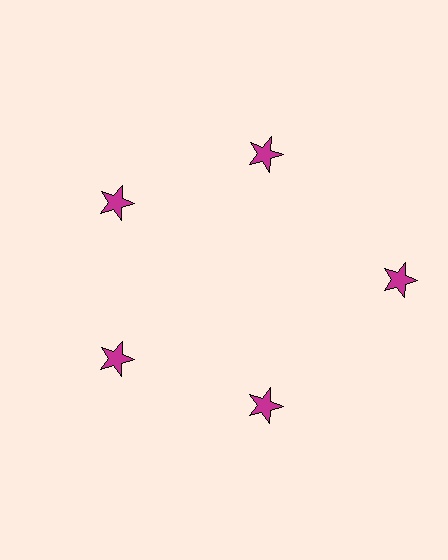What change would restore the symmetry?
The symmetry would be restored by moving it inward, back onto the ring so that all 5 stars sit at equal angles and equal distance from the center.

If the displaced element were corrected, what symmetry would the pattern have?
It would have 5-fold rotational symmetry — the pattern would map onto itself every 72 degrees.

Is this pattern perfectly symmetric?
No. The 5 magenta stars are arranged in a ring, but one element near the 3 o'clock position is pushed outward from the center, breaking the 5-fold rotational symmetry.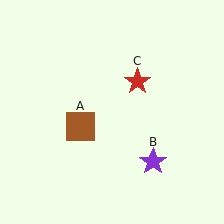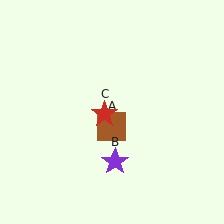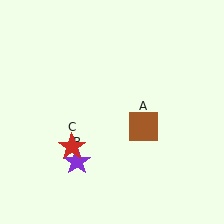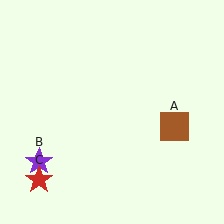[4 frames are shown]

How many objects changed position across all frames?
3 objects changed position: brown square (object A), purple star (object B), red star (object C).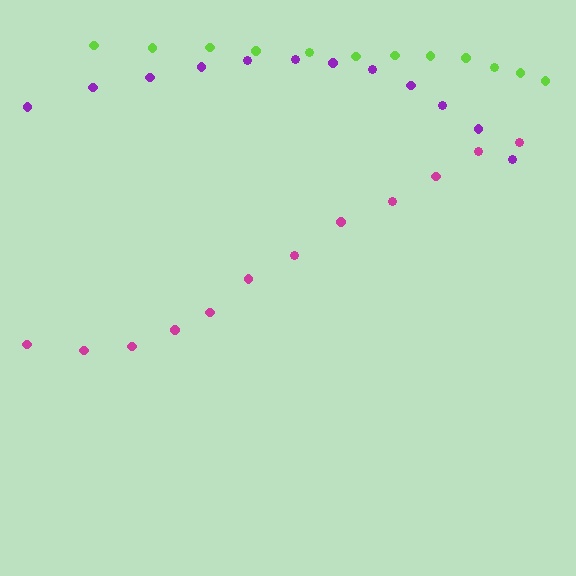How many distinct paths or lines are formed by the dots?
There are 3 distinct paths.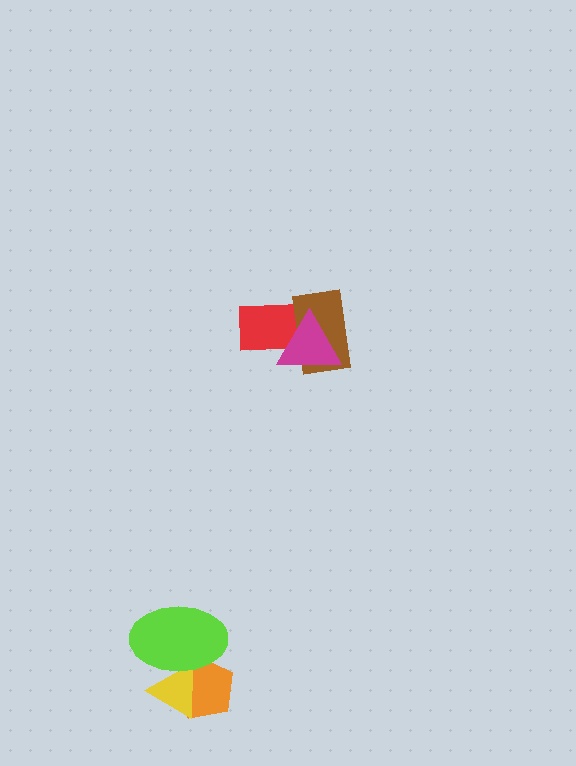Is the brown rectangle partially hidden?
Yes, it is partially covered by another shape.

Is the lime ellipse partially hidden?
No, no other shape covers it.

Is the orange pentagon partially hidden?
Yes, it is partially covered by another shape.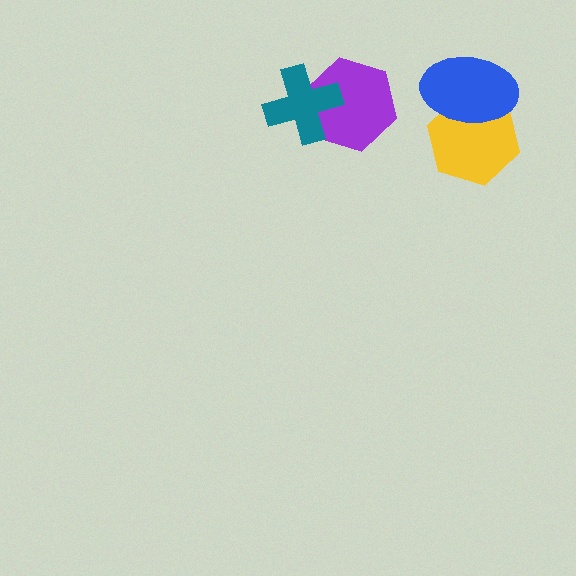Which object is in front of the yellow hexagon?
The blue ellipse is in front of the yellow hexagon.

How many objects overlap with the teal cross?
1 object overlaps with the teal cross.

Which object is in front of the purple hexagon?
The teal cross is in front of the purple hexagon.